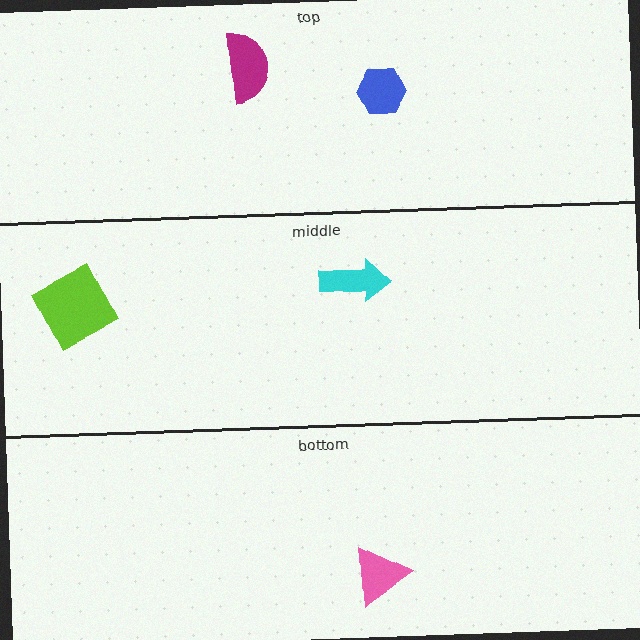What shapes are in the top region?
The blue hexagon, the magenta semicircle.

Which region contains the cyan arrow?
The middle region.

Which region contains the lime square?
The middle region.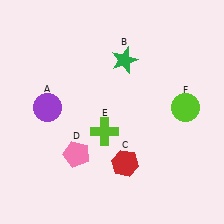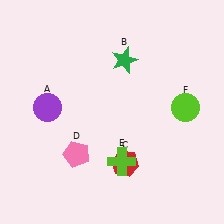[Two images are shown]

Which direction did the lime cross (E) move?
The lime cross (E) moved down.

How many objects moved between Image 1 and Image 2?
1 object moved between the two images.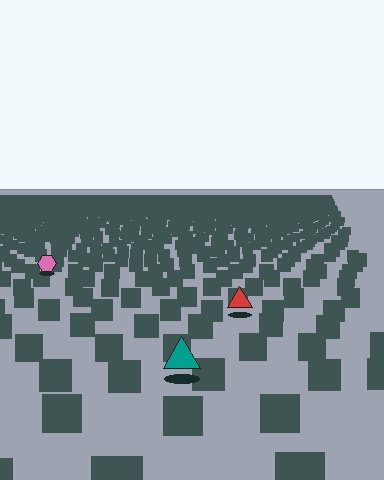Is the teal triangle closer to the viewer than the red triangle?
Yes. The teal triangle is closer — you can tell from the texture gradient: the ground texture is coarser near it.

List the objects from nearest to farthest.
From nearest to farthest: the teal triangle, the red triangle, the pink hexagon.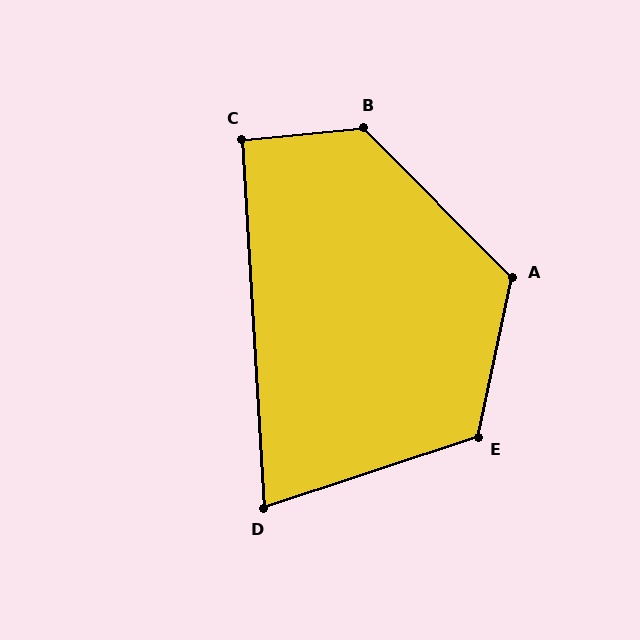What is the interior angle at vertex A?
Approximately 123 degrees (obtuse).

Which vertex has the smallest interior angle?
D, at approximately 75 degrees.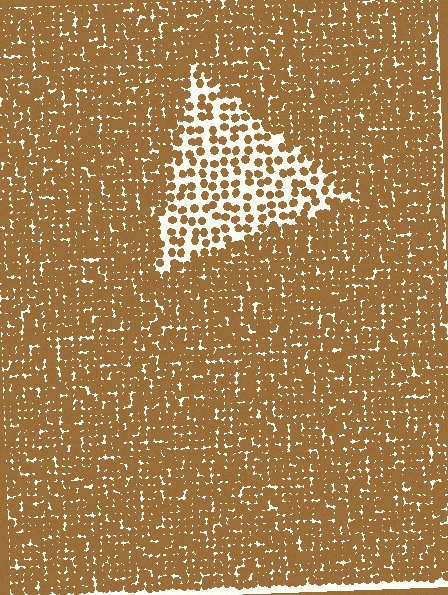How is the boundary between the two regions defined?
The boundary is defined by a change in element density (approximately 2.5x ratio). All elements are the same color, size, and shape.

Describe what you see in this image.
The image contains small brown elements arranged at two different densities. A triangle-shaped region is visible where the elements are less densely packed than the surrounding area.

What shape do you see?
I see a triangle.